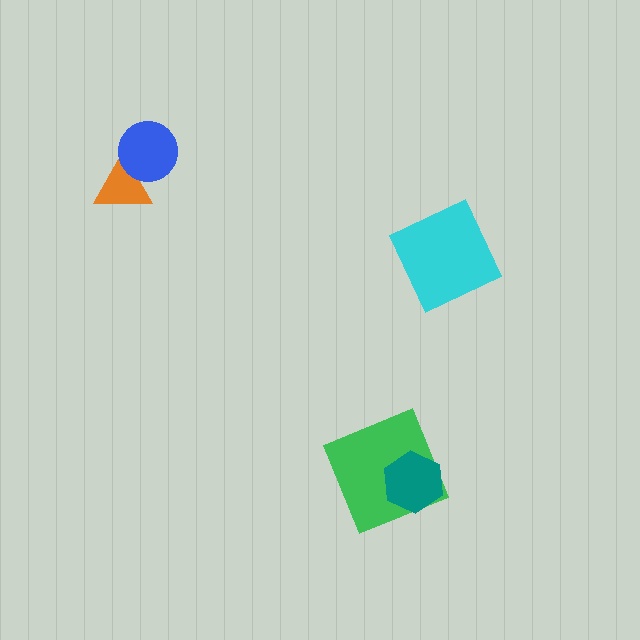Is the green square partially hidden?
Yes, it is partially covered by another shape.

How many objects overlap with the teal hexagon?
1 object overlaps with the teal hexagon.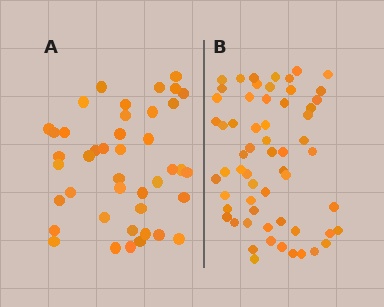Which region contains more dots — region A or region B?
Region B (the right region) has more dots.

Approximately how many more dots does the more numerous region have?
Region B has approximately 20 more dots than region A.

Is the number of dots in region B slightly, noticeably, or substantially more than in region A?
Region B has noticeably more, but not dramatically so. The ratio is roughly 1.4 to 1.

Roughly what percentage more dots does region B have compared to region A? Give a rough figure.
About 45% more.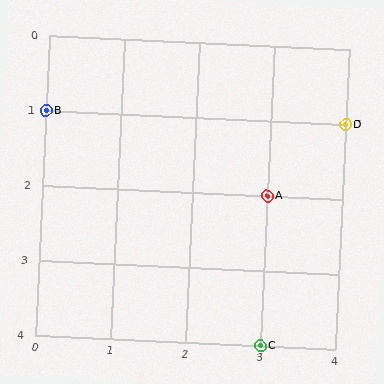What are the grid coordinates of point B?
Point B is at grid coordinates (0, 1).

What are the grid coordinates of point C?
Point C is at grid coordinates (3, 4).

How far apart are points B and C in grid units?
Points B and C are 3 columns and 3 rows apart (about 4.2 grid units diagonally).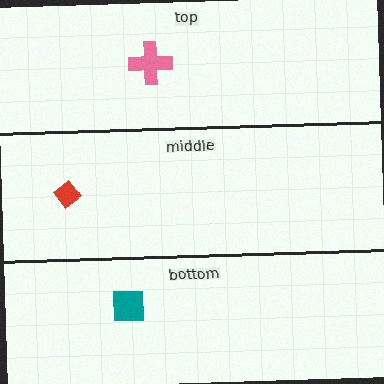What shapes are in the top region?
The pink cross.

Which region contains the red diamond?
The middle region.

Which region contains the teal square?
The bottom region.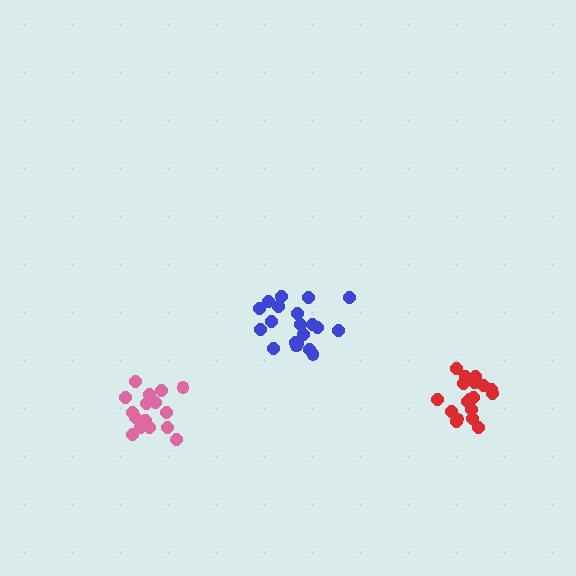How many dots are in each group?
Group 1: 20 dots, Group 2: 18 dots, Group 3: 16 dots (54 total).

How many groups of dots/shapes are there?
There are 3 groups.